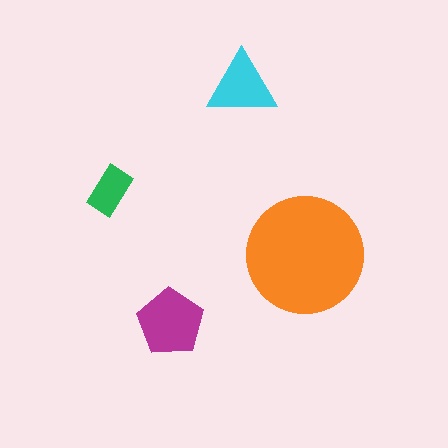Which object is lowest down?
The magenta pentagon is bottommost.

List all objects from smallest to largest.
The green rectangle, the cyan triangle, the magenta pentagon, the orange circle.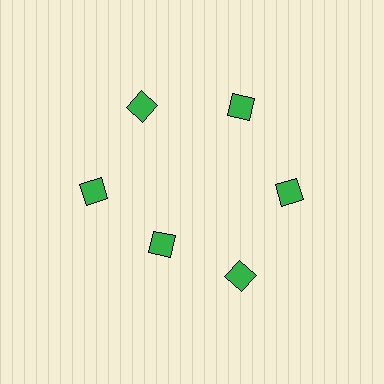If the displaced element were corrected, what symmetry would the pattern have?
It would have 6-fold rotational symmetry — the pattern would map onto itself every 60 degrees.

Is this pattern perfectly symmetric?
No. The 6 green diamonds are arranged in a ring, but one element near the 7 o'clock position is pulled inward toward the center, breaking the 6-fold rotational symmetry.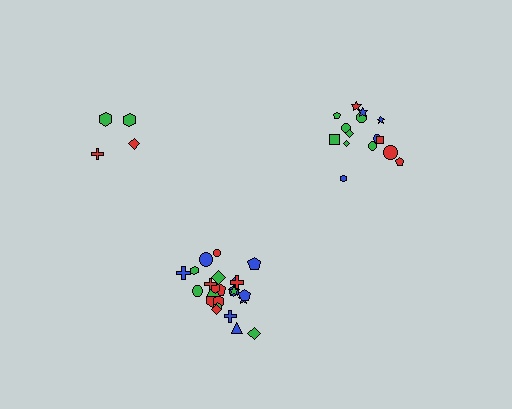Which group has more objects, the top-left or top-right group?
The top-right group.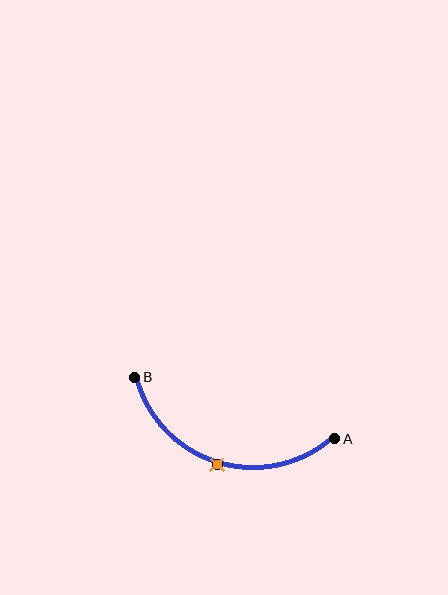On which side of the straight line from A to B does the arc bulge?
The arc bulges below the straight line connecting A and B.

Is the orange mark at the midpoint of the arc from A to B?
Yes. The orange mark lies on the arc at equal arc-length from both A and B — it is the arc midpoint.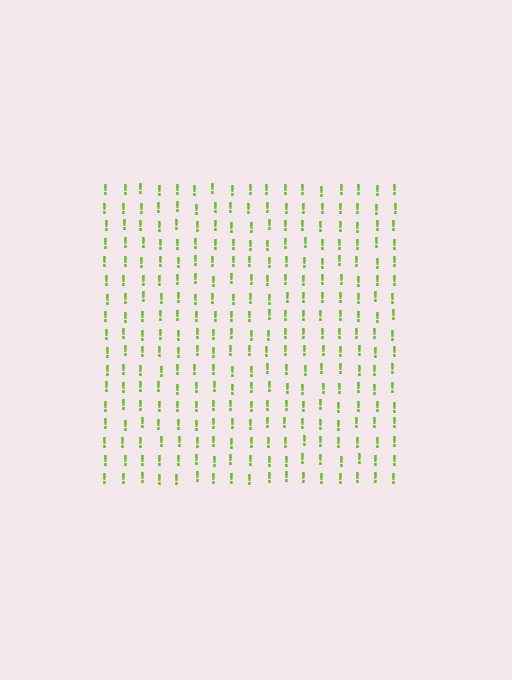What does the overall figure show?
The overall figure shows a square.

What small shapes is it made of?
It is made of small exclamation marks.